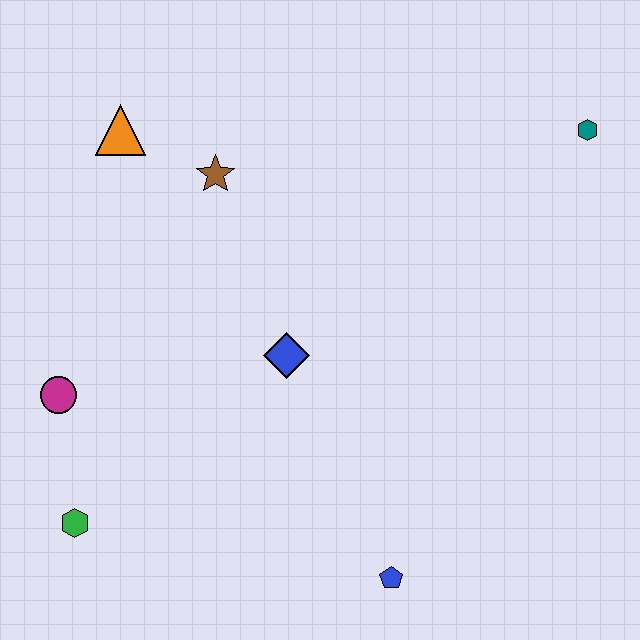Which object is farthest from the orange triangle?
The blue pentagon is farthest from the orange triangle.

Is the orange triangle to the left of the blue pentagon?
Yes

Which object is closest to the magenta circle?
The green hexagon is closest to the magenta circle.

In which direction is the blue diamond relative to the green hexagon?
The blue diamond is to the right of the green hexagon.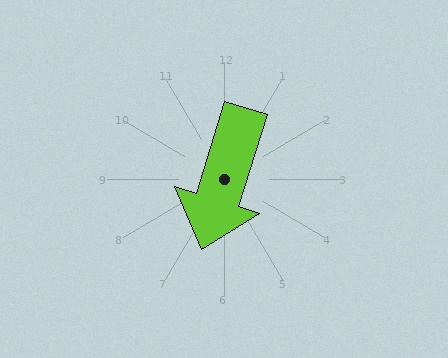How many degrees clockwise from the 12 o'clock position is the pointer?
Approximately 197 degrees.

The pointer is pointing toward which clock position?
Roughly 7 o'clock.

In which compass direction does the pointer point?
South.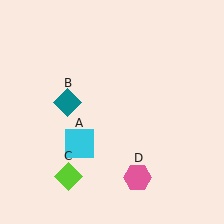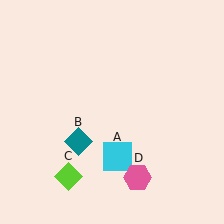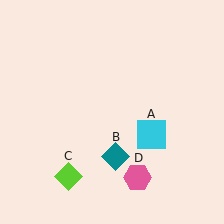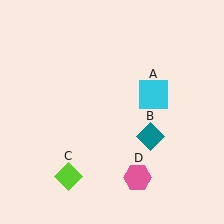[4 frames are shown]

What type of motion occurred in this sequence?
The cyan square (object A), teal diamond (object B) rotated counterclockwise around the center of the scene.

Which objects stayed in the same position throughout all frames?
Lime diamond (object C) and pink hexagon (object D) remained stationary.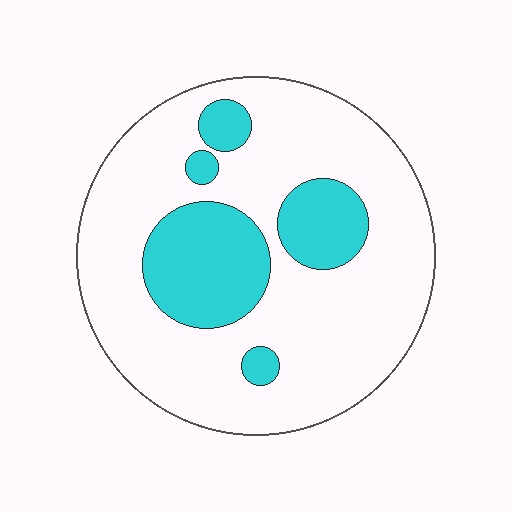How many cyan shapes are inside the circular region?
5.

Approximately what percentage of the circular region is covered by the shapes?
Approximately 25%.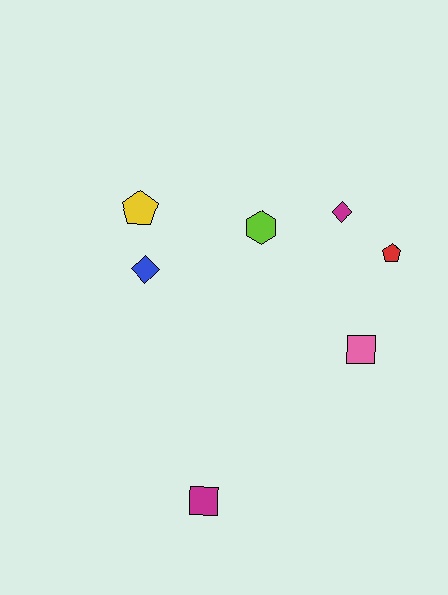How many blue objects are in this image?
There is 1 blue object.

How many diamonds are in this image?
There are 2 diamonds.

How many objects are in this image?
There are 7 objects.